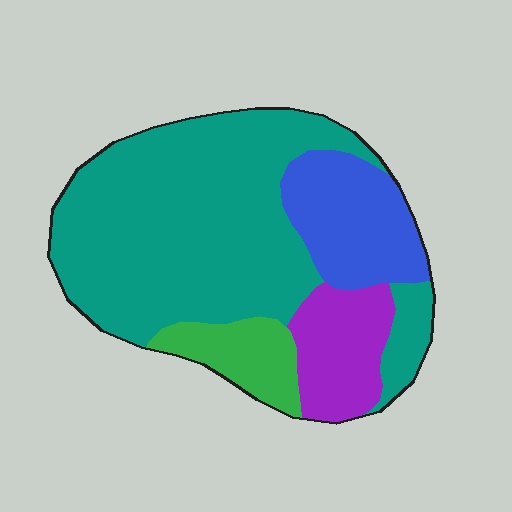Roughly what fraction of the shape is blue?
Blue takes up between a sixth and a third of the shape.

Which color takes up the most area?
Teal, at roughly 60%.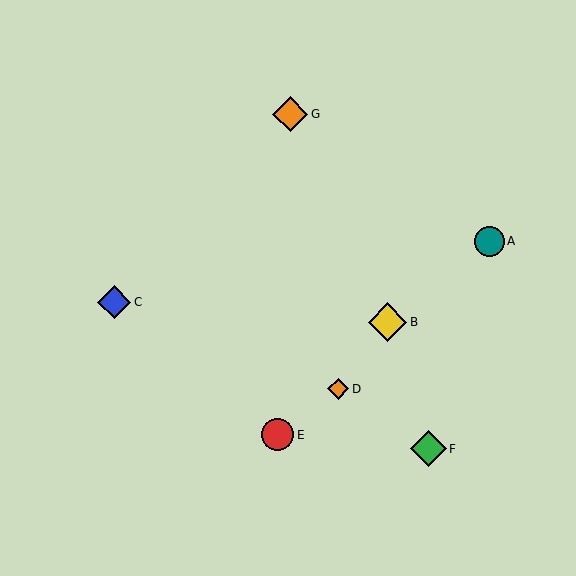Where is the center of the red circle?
The center of the red circle is at (278, 435).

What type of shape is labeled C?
Shape C is a blue diamond.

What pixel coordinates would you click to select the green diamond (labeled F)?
Click at (428, 449) to select the green diamond F.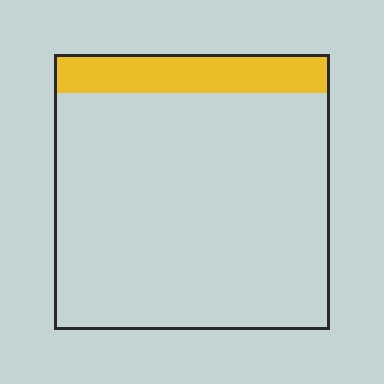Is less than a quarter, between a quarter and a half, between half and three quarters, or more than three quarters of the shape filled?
Less than a quarter.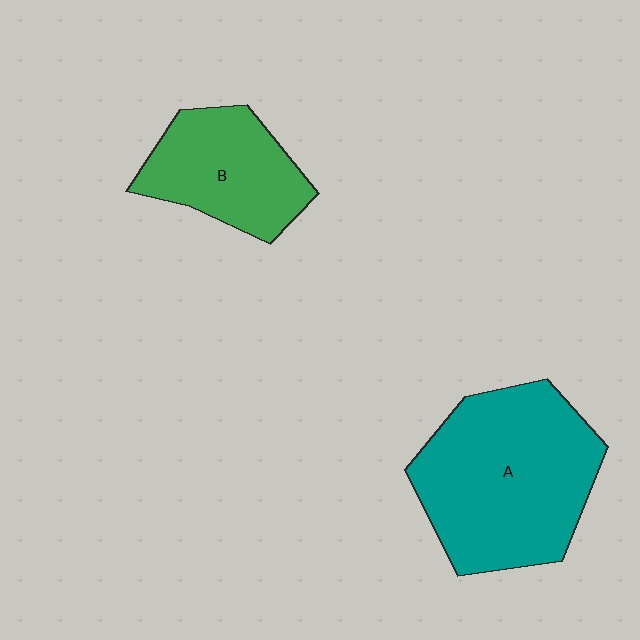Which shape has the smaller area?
Shape B (green).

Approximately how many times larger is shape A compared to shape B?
Approximately 1.7 times.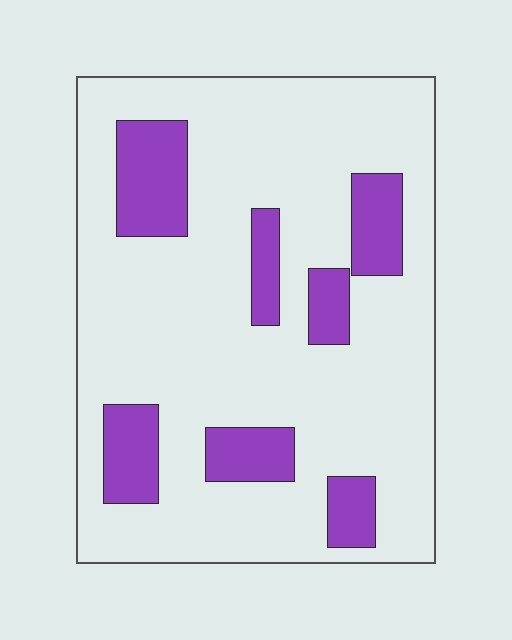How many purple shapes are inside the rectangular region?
7.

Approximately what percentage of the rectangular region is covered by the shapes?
Approximately 20%.